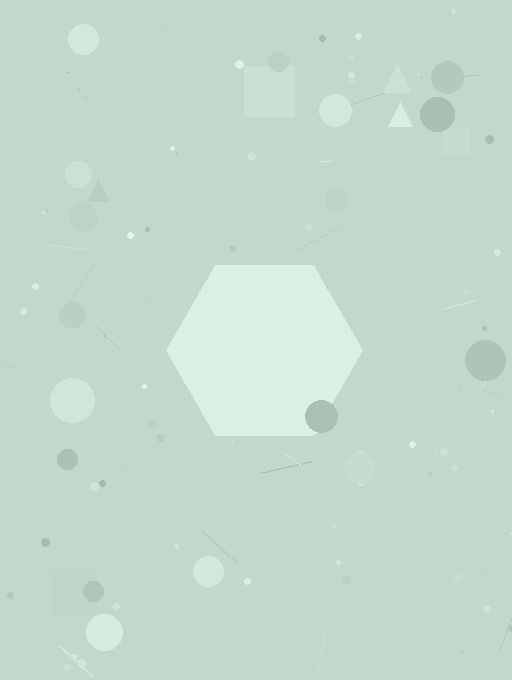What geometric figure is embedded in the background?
A hexagon is embedded in the background.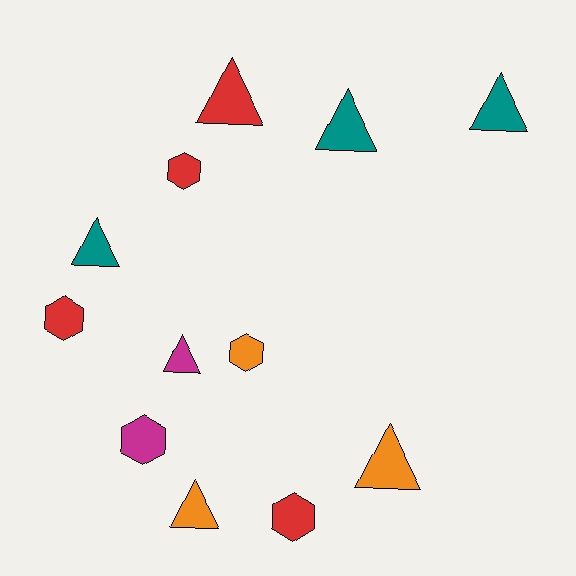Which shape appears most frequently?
Triangle, with 7 objects.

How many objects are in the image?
There are 12 objects.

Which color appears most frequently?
Red, with 4 objects.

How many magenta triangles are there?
There is 1 magenta triangle.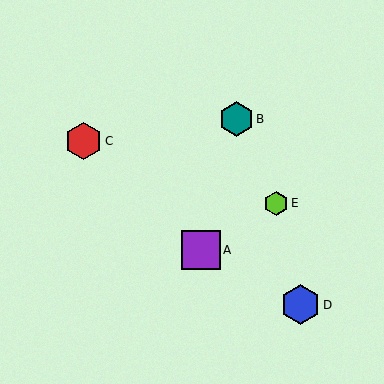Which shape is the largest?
The blue hexagon (labeled D) is the largest.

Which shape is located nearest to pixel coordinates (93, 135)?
The red hexagon (labeled C) at (83, 141) is nearest to that location.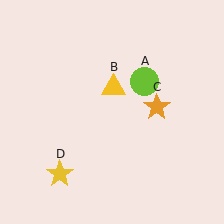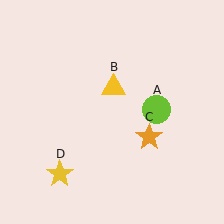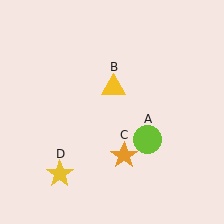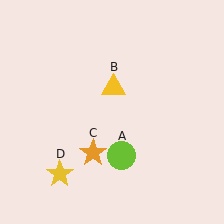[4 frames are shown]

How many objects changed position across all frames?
2 objects changed position: lime circle (object A), orange star (object C).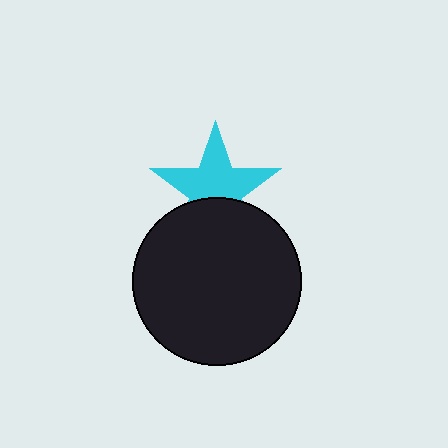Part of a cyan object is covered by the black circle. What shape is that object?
It is a star.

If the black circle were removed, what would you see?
You would see the complete cyan star.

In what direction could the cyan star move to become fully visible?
The cyan star could move up. That would shift it out from behind the black circle entirely.